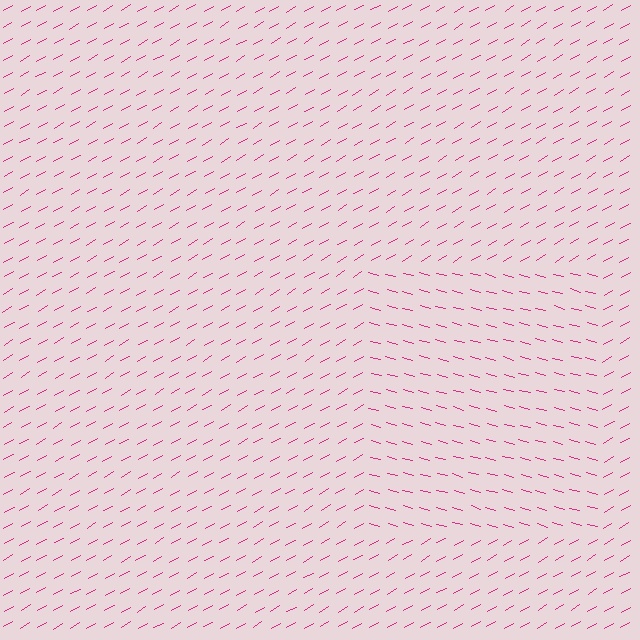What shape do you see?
I see a rectangle.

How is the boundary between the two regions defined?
The boundary is defined purely by a change in line orientation (approximately 45 degrees difference). All lines are the same color and thickness.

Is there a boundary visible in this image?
Yes, there is a texture boundary formed by a change in line orientation.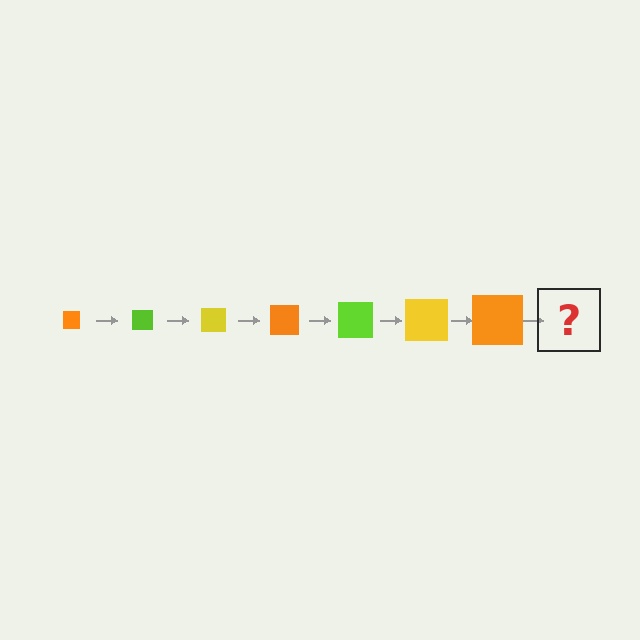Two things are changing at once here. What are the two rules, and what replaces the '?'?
The two rules are that the square grows larger each step and the color cycles through orange, lime, and yellow. The '?' should be a lime square, larger than the previous one.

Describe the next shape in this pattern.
It should be a lime square, larger than the previous one.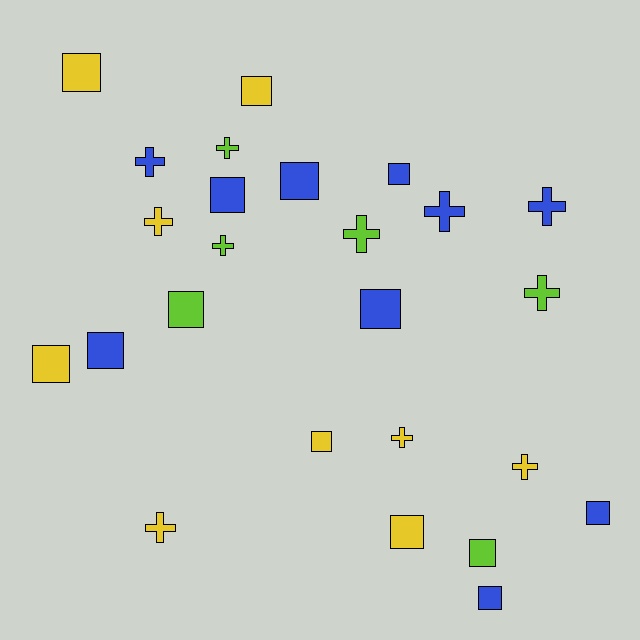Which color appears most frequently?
Blue, with 10 objects.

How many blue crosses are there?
There are 3 blue crosses.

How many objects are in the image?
There are 25 objects.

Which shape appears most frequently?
Square, with 14 objects.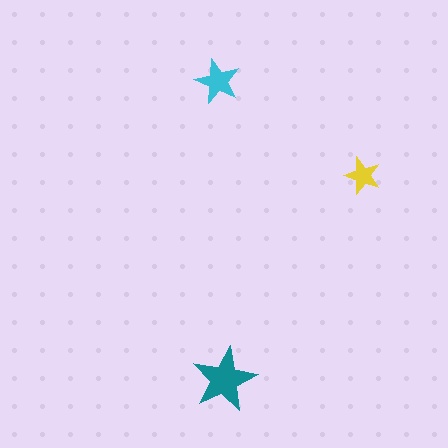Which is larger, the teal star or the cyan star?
The teal one.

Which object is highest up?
The cyan star is topmost.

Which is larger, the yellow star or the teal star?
The teal one.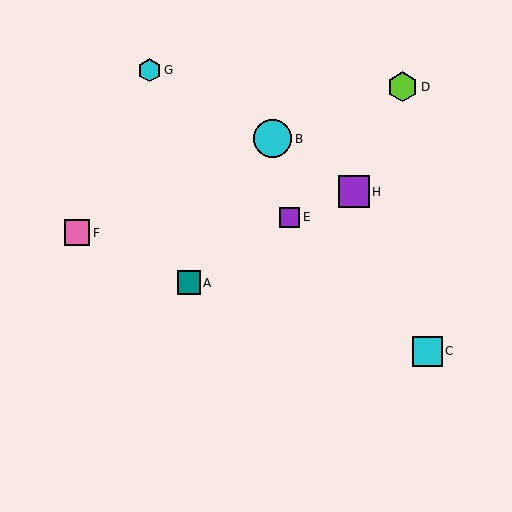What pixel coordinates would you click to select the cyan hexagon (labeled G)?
Click at (150, 70) to select the cyan hexagon G.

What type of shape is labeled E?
Shape E is a purple square.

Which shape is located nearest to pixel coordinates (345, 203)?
The purple square (labeled H) at (354, 192) is nearest to that location.